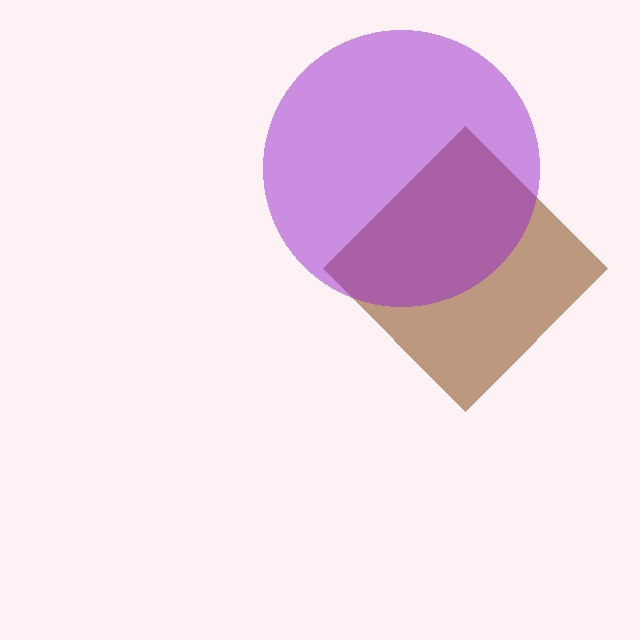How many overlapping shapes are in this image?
There are 2 overlapping shapes in the image.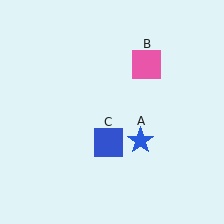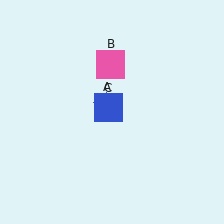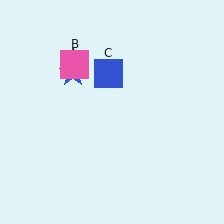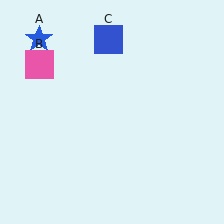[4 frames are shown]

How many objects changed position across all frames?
3 objects changed position: blue star (object A), pink square (object B), blue square (object C).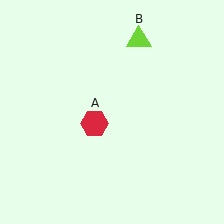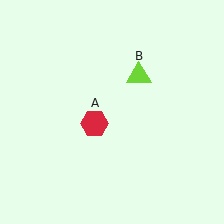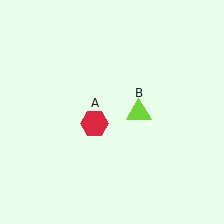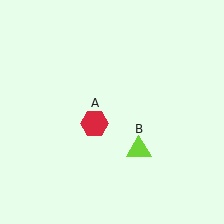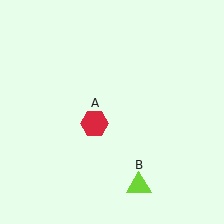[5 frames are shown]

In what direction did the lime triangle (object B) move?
The lime triangle (object B) moved down.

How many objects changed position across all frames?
1 object changed position: lime triangle (object B).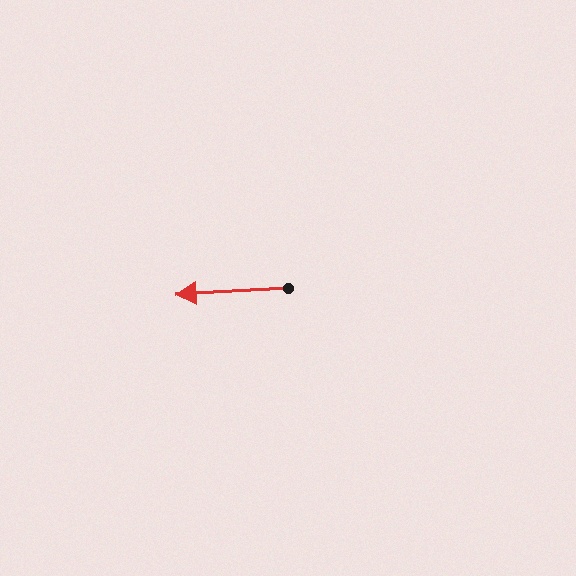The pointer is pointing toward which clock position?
Roughly 9 o'clock.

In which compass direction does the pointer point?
West.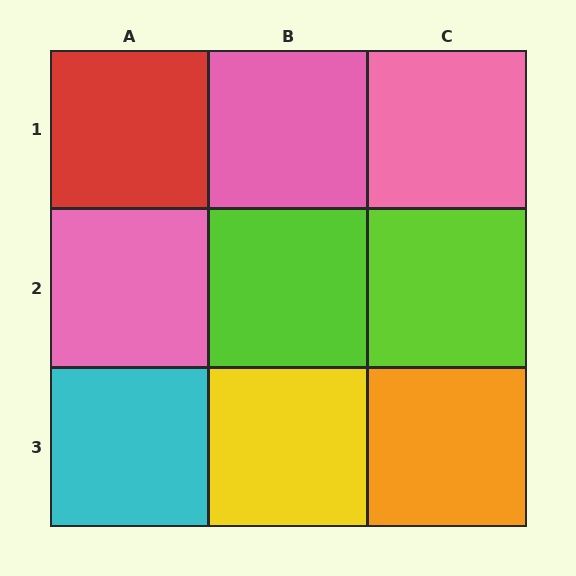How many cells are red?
1 cell is red.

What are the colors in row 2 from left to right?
Pink, lime, lime.